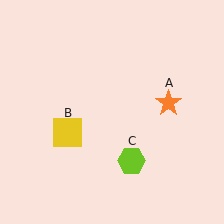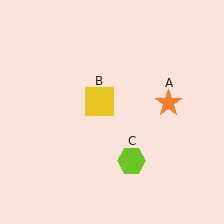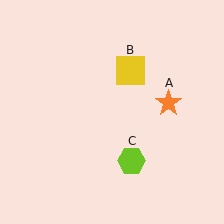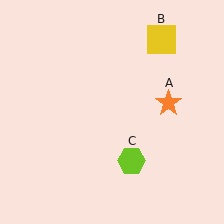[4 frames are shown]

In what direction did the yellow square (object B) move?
The yellow square (object B) moved up and to the right.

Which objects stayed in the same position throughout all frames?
Orange star (object A) and lime hexagon (object C) remained stationary.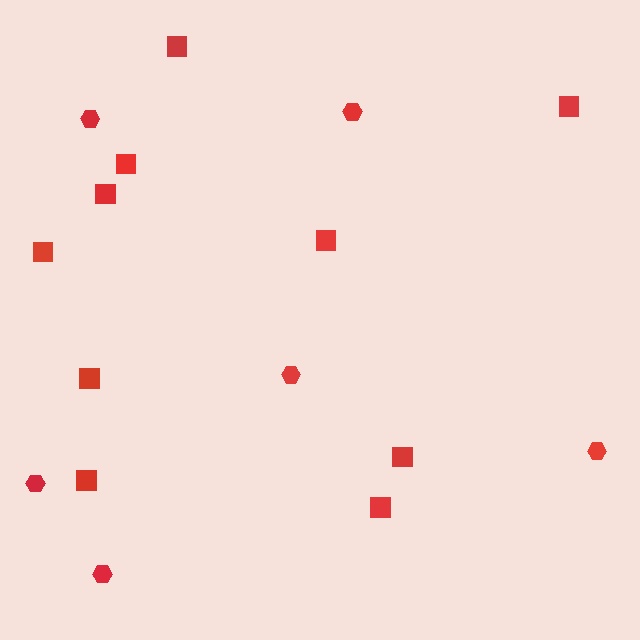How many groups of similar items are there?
There are 2 groups: one group of hexagons (6) and one group of squares (10).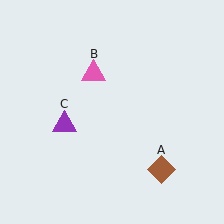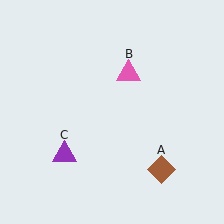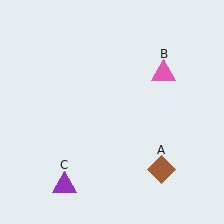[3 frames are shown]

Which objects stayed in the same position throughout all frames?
Brown diamond (object A) remained stationary.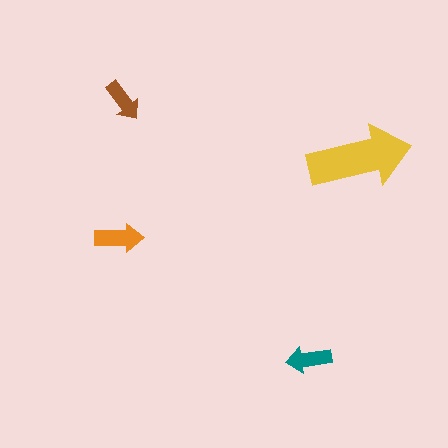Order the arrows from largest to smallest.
the yellow one, the orange one, the teal one, the brown one.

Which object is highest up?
The brown arrow is topmost.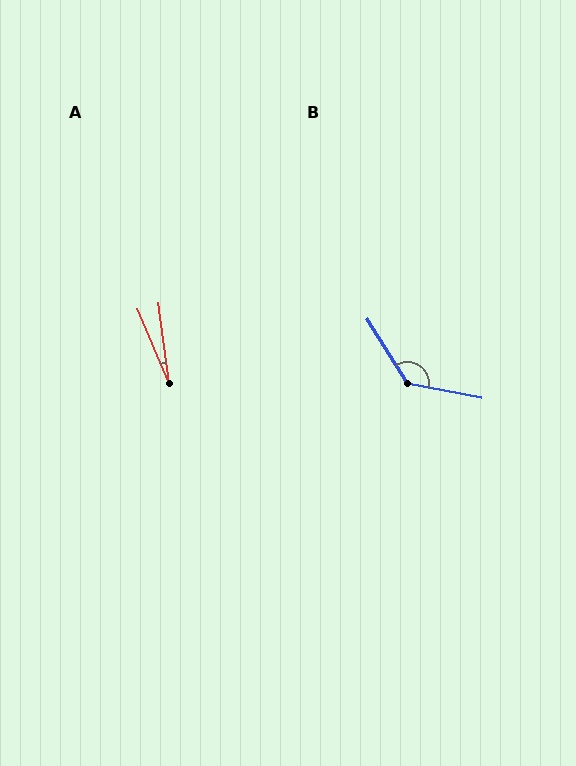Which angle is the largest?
B, at approximately 133 degrees.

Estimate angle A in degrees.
Approximately 16 degrees.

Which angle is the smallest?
A, at approximately 16 degrees.